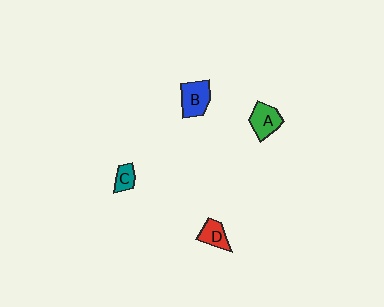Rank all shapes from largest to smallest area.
From largest to smallest: B (blue), A (green), D (red), C (teal).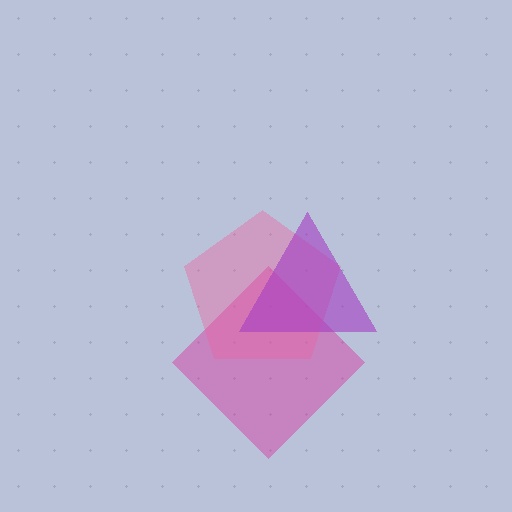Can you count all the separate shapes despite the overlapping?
Yes, there are 3 separate shapes.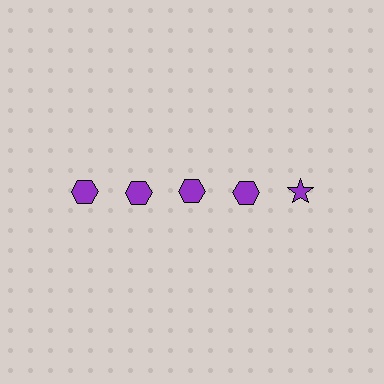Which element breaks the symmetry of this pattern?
The purple star in the top row, rightmost column breaks the symmetry. All other shapes are purple hexagons.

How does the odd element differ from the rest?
It has a different shape: star instead of hexagon.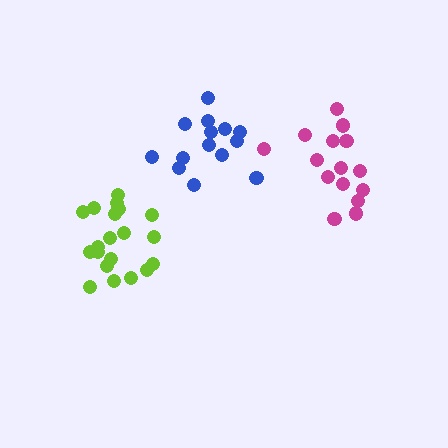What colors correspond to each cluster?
The clusters are colored: blue, lime, magenta.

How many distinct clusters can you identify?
There are 3 distinct clusters.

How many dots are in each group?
Group 1: 14 dots, Group 2: 20 dots, Group 3: 15 dots (49 total).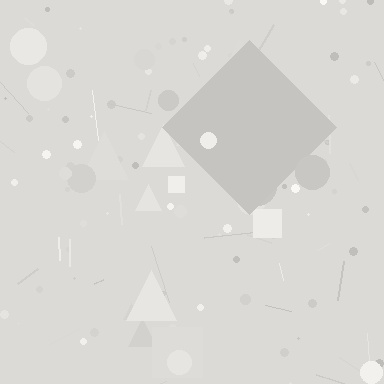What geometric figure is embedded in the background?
A diamond is embedded in the background.